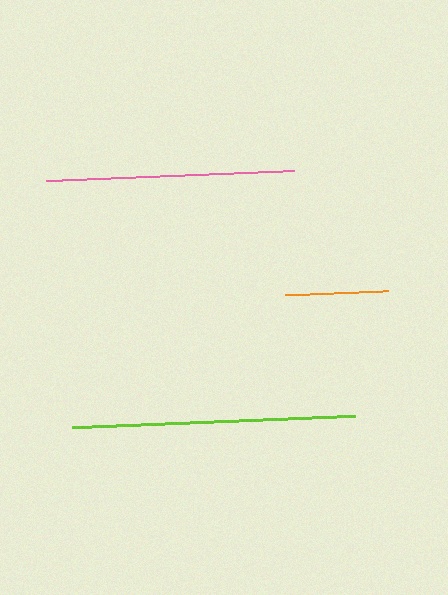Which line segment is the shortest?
The orange line is the shortest at approximately 103 pixels.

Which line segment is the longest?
The lime line is the longest at approximately 283 pixels.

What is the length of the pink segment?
The pink segment is approximately 248 pixels long.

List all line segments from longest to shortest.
From longest to shortest: lime, pink, orange.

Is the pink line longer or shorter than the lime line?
The lime line is longer than the pink line.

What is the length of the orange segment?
The orange segment is approximately 103 pixels long.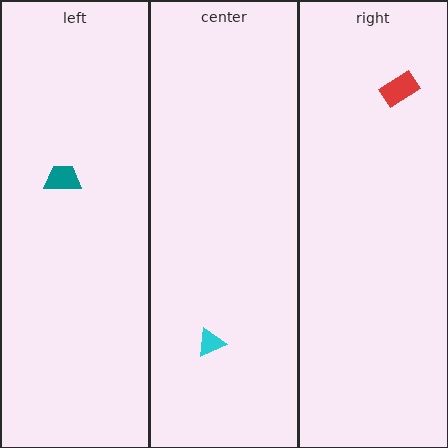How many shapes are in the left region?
1.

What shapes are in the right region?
The red rectangle.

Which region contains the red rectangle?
The right region.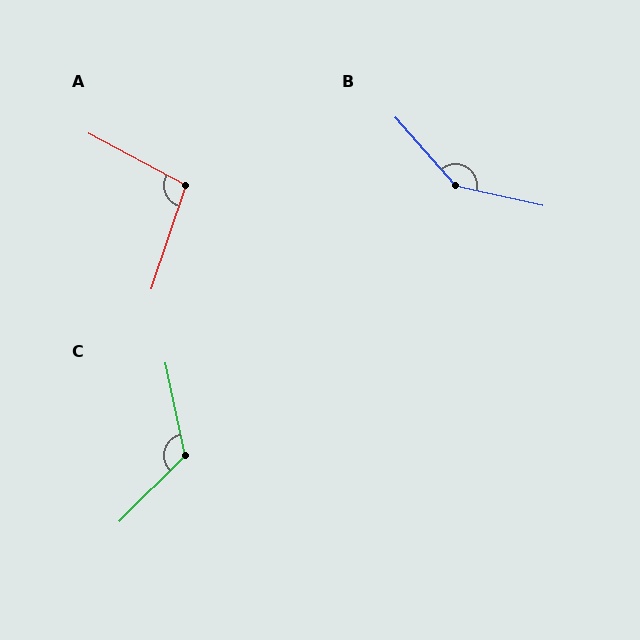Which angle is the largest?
B, at approximately 144 degrees.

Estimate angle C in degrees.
Approximately 123 degrees.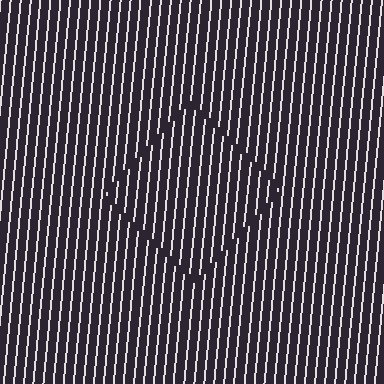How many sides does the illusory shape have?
4 sides — the line-ends trace a square.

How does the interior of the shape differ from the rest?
The interior of the shape contains the same grating, shifted by half a period — the contour is defined by the phase discontinuity where line-ends from the inner and outer gratings abut.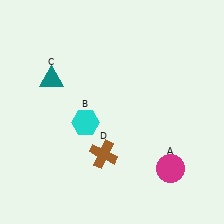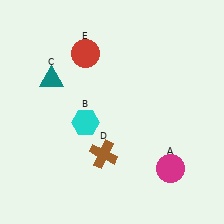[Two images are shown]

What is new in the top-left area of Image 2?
A red circle (E) was added in the top-left area of Image 2.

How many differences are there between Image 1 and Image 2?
There is 1 difference between the two images.